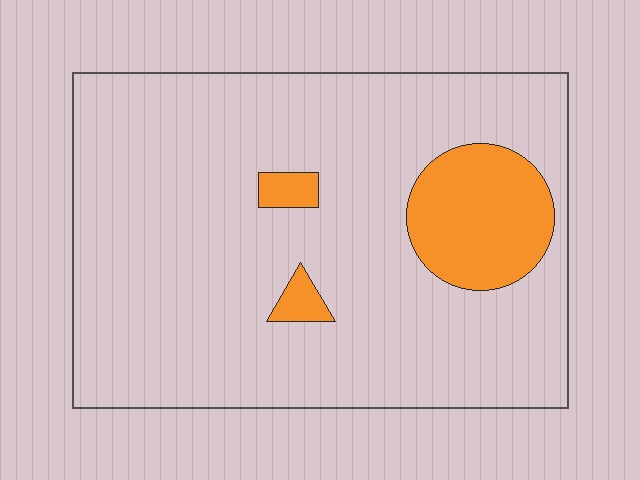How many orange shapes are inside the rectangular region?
3.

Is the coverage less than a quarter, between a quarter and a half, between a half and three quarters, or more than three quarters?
Less than a quarter.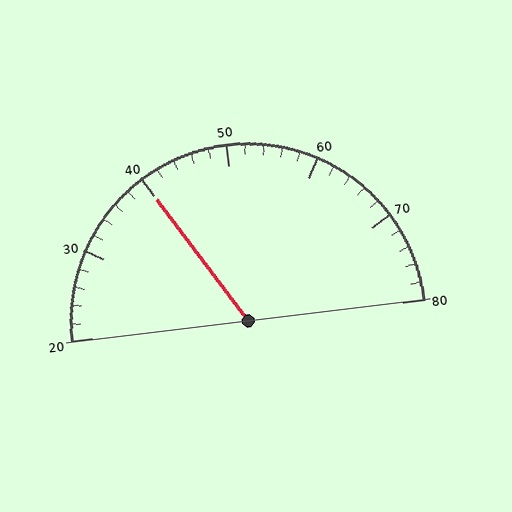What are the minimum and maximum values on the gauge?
The gauge ranges from 20 to 80.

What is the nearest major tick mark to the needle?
The nearest major tick mark is 40.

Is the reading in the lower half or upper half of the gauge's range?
The reading is in the lower half of the range (20 to 80).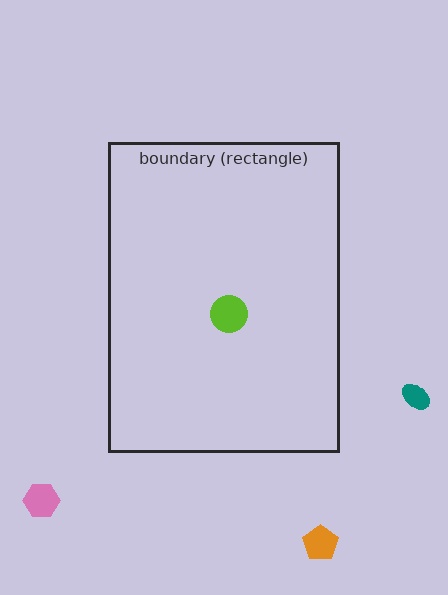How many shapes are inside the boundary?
1 inside, 3 outside.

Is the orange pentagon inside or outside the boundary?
Outside.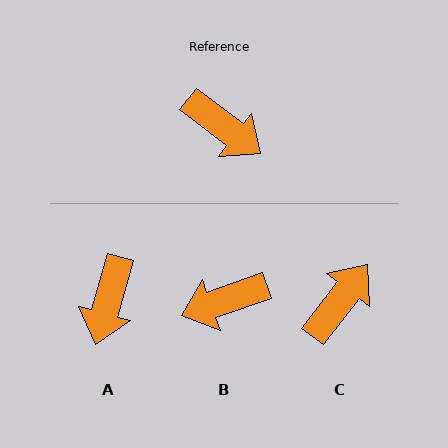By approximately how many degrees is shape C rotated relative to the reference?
Approximately 90 degrees counter-clockwise.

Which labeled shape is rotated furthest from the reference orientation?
B, about 124 degrees away.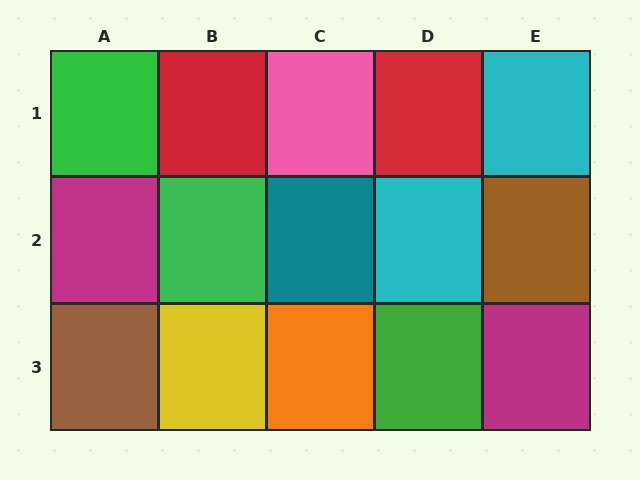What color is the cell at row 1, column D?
Red.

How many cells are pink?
1 cell is pink.